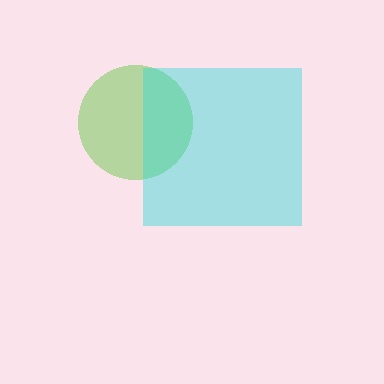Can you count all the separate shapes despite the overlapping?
Yes, there are 2 separate shapes.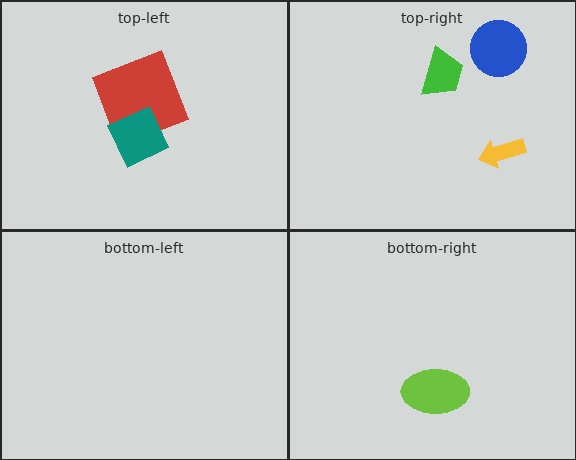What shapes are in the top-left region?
The red square, the teal diamond.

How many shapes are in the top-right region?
3.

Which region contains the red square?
The top-left region.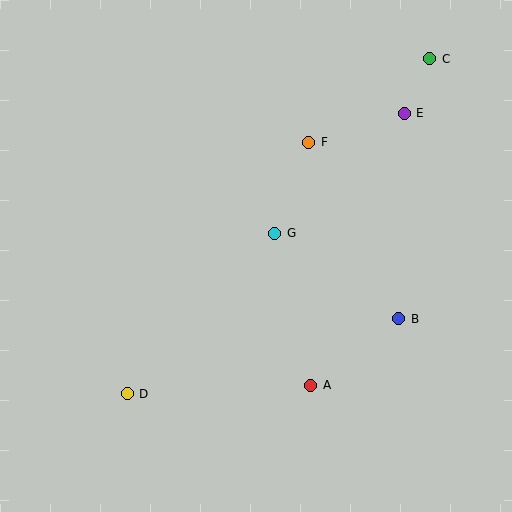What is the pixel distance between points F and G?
The distance between F and G is 97 pixels.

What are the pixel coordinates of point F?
Point F is at (309, 142).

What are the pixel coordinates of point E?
Point E is at (404, 113).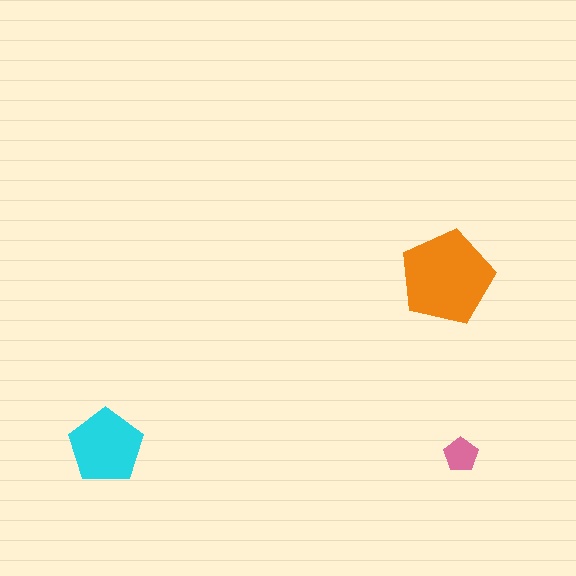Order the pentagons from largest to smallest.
the orange one, the cyan one, the pink one.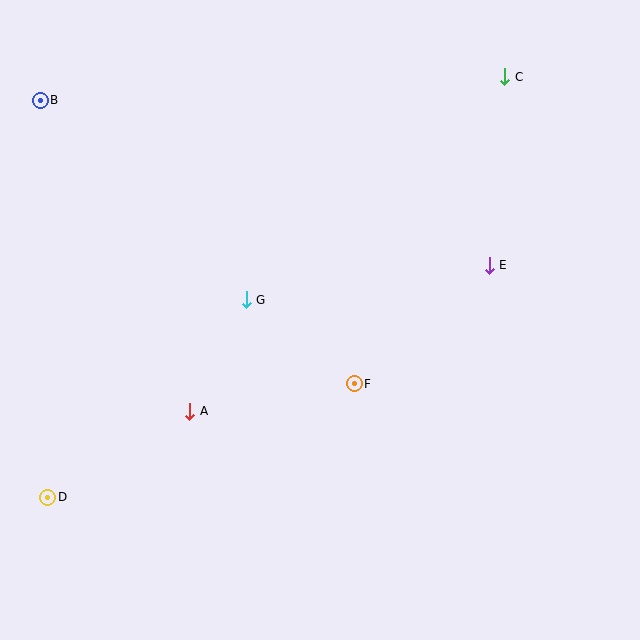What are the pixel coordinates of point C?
Point C is at (505, 77).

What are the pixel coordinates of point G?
Point G is at (246, 300).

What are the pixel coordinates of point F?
Point F is at (354, 384).